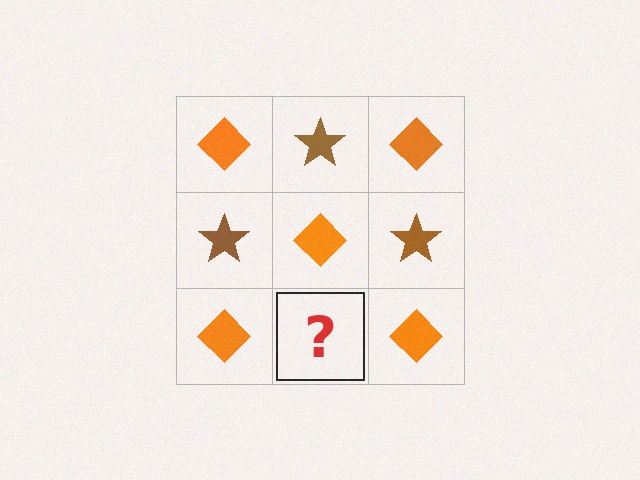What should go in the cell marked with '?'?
The missing cell should contain a brown star.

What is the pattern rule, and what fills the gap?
The rule is that it alternates orange diamond and brown star in a checkerboard pattern. The gap should be filled with a brown star.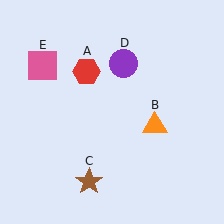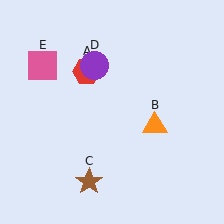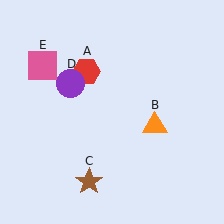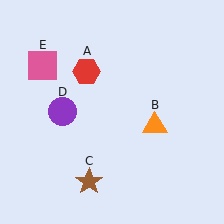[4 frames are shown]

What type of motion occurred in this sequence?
The purple circle (object D) rotated counterclockwise around the center of the scene.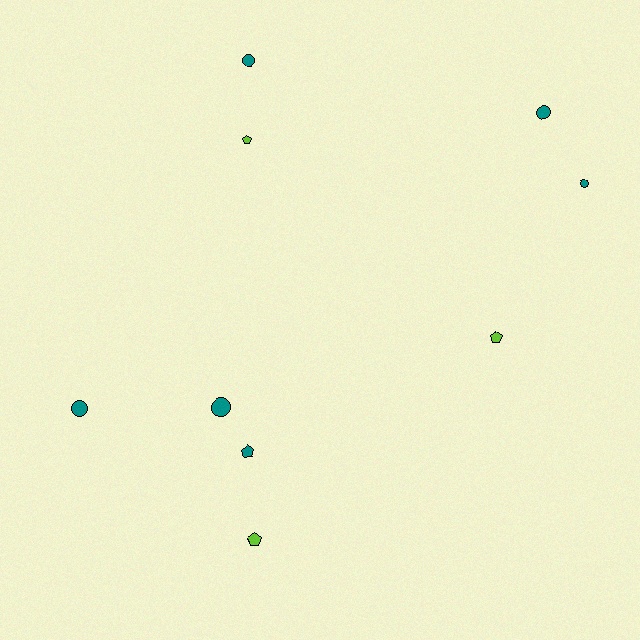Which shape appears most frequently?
Circle, with 5 objects.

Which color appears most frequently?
Teal, with 6 objects.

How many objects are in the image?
There are 9 objects.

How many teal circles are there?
There are 5 teal circles.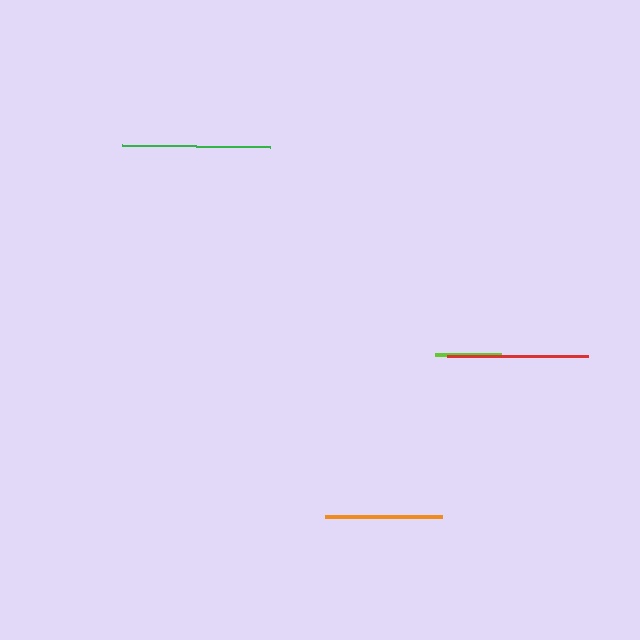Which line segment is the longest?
The green line is the longest at approximately 148 pixels.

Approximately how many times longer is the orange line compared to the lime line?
The orange line is approximately 1.8 times the length of the lime line.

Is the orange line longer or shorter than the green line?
The green line is longer than the orange line.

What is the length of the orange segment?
The orange segment is approximately 117 pixels long.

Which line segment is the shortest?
The lime line is the shortest at approximately 66 pixels.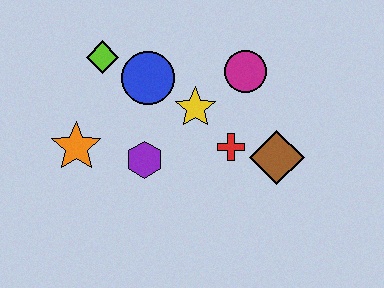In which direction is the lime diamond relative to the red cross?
The lime diamond is to the left of the red cross.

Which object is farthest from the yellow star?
The orange star is farthest from the yellow star.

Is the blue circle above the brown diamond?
Yes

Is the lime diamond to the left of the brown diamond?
Yes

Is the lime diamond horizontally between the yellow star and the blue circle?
No